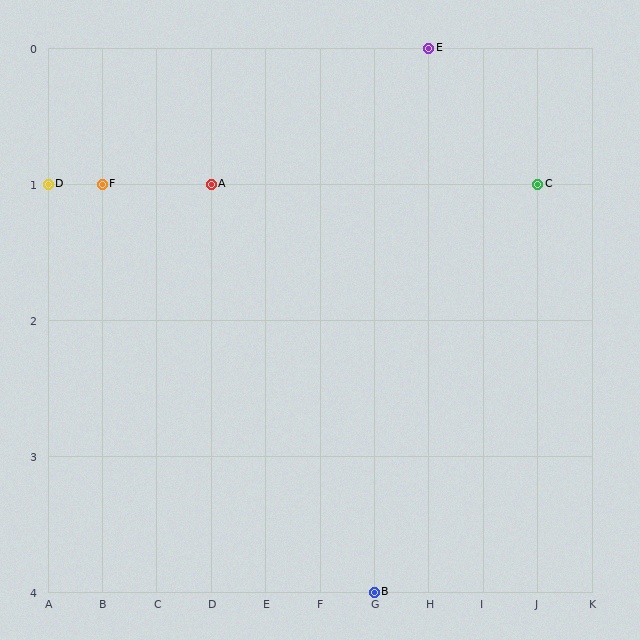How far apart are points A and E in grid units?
Points A and E are 4 columns and 1 row apart (about 4.1 grid units diagonally).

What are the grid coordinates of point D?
Point D is at grid coordinates (A, 1).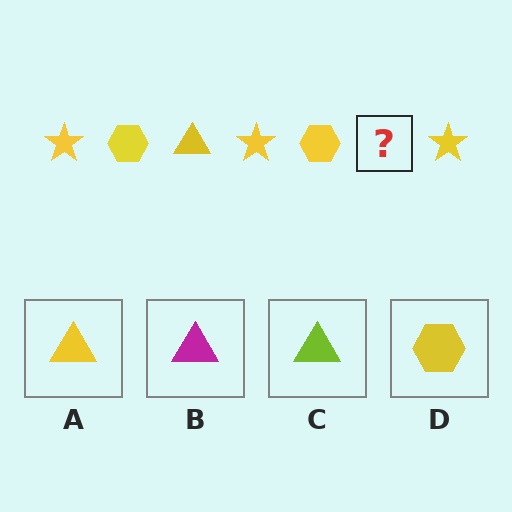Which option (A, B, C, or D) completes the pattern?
A.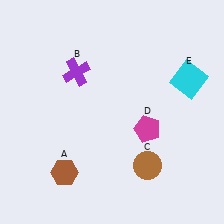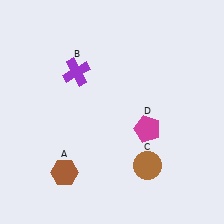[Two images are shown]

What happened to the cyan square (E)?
The cyan square (E) was removed in Image 2. It was in the top-right area of Image 1.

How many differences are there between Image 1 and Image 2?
There is 1 difference between the two images.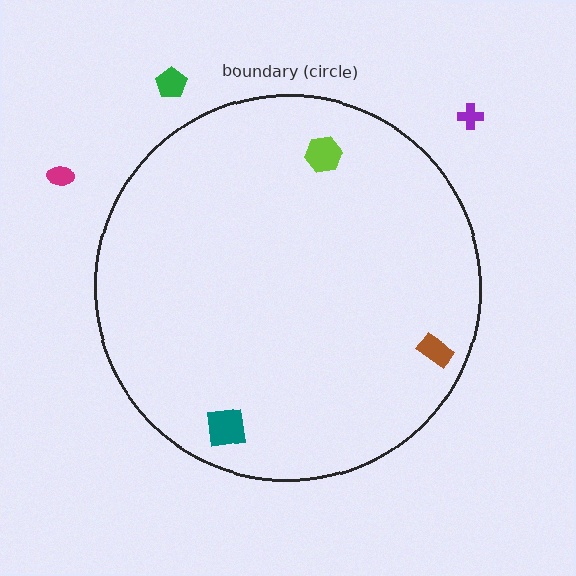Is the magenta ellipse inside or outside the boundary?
Outside.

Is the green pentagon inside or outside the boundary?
Outside.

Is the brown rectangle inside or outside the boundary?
Inside.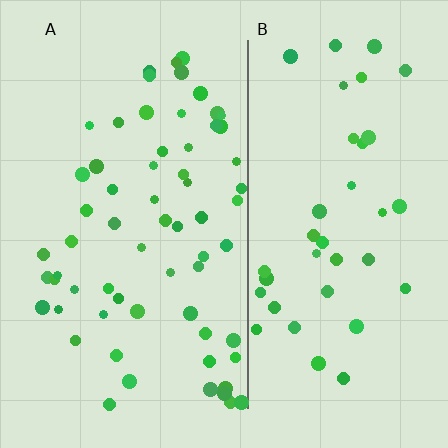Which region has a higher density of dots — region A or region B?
A (the left).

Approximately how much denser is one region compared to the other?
Approximately 1.7× — region A over region B.